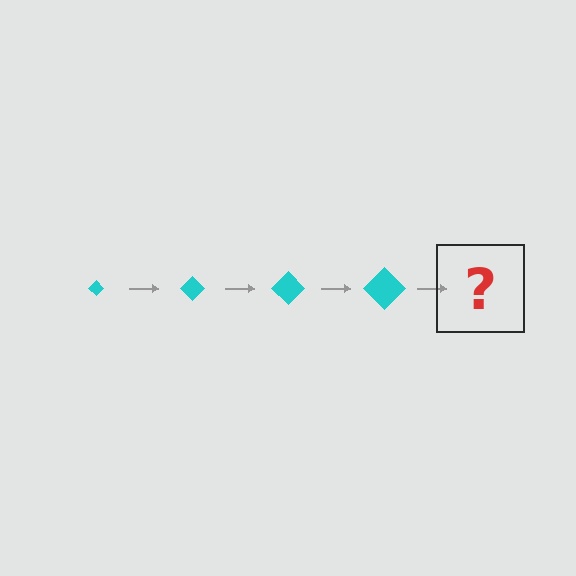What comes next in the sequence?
The next element should be a cyan diamond, larger than the previous one.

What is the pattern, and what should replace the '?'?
The pattern is that the diamond gets progressively larger each step. The '?' should be a cyan diamond, larger than the previous one.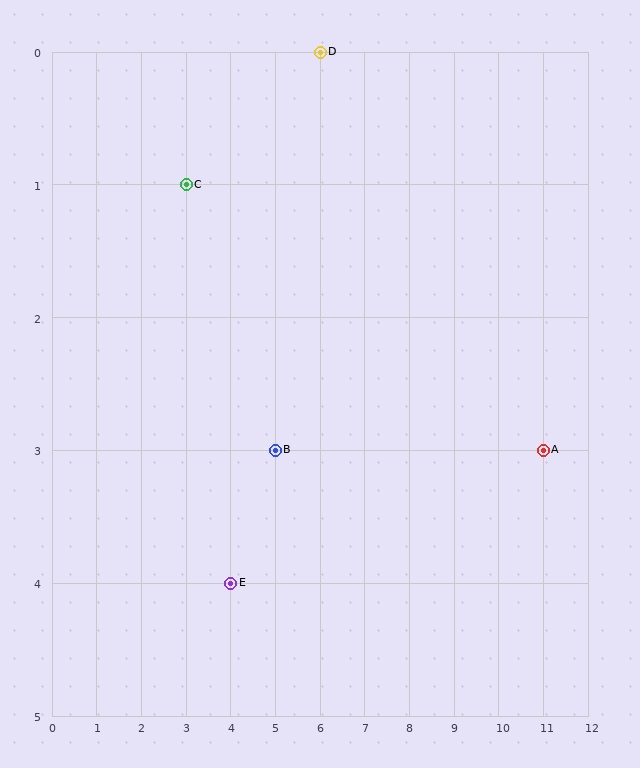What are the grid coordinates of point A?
Point A is at grid coordinates (11, 3).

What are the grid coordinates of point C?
Point C is at grid coordinates (3, 1).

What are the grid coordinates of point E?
Point E is at grid coordinates (4, 4).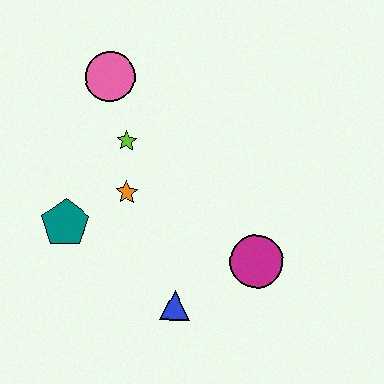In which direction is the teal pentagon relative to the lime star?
The teal pentagon is below the lime star.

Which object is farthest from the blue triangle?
The pink circle is farthest from the blue triangle.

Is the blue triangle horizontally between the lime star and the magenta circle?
Yes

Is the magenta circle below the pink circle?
Yes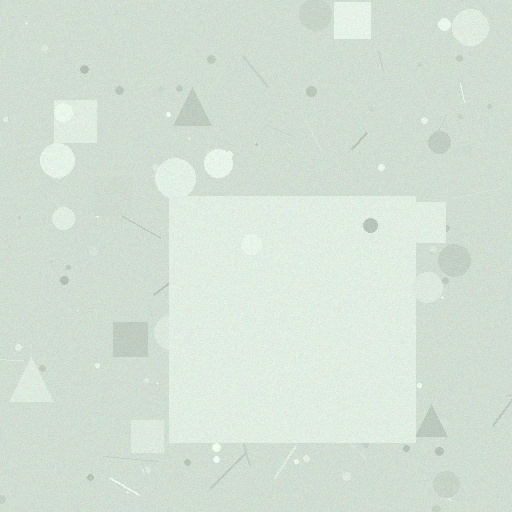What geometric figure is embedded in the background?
A square is embedded in the background.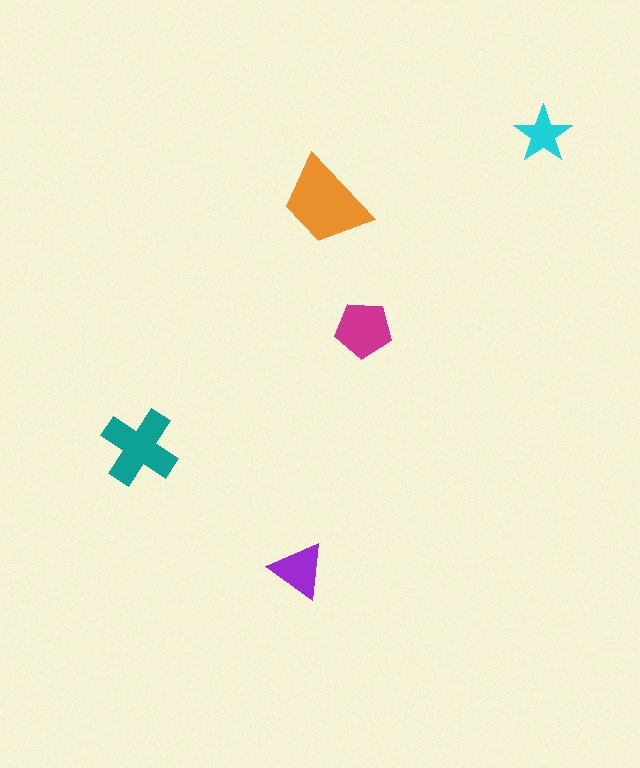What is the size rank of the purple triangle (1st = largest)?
4th.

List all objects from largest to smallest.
The orange trapezoid, the teal cross, the magenta pentagon, the purple triangle, the cyan star.